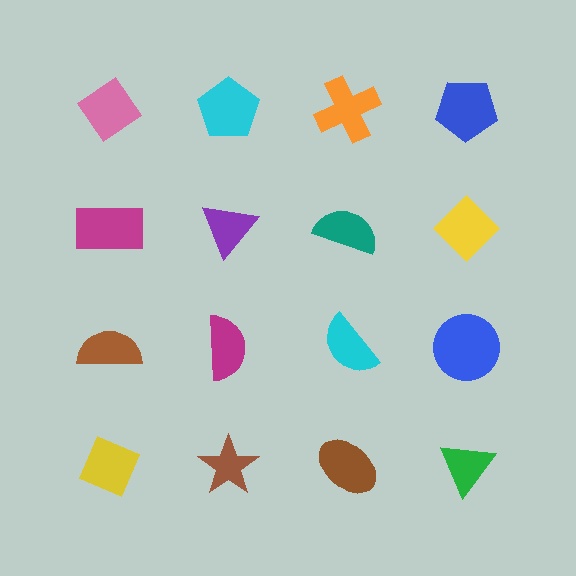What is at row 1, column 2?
A cyan pentagon.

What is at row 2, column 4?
A yellow diamond.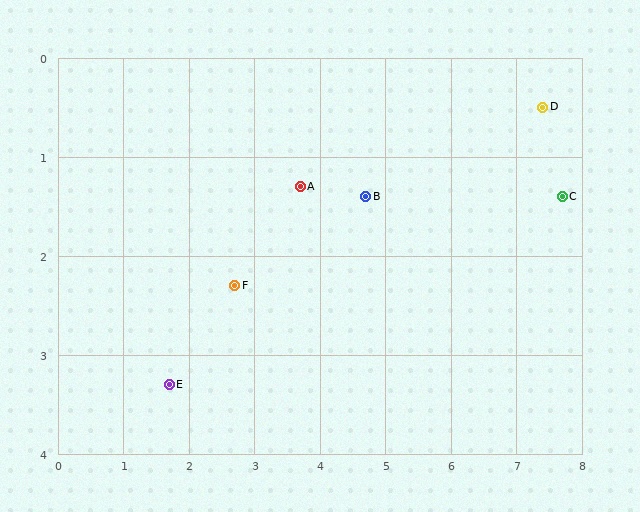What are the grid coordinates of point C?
Point C is at approximately (7.7, 1.4).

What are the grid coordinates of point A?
Point A is at approximately (3.7, 1.3).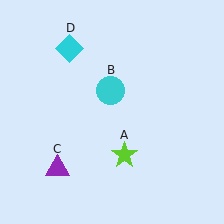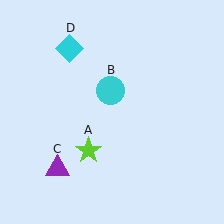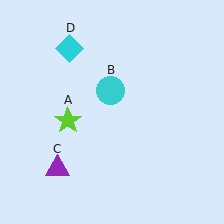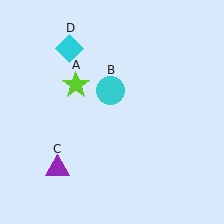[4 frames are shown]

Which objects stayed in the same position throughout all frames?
Cyan circle (object B) and purple triangle (object C) and cyan diamond (object D) remained stationary.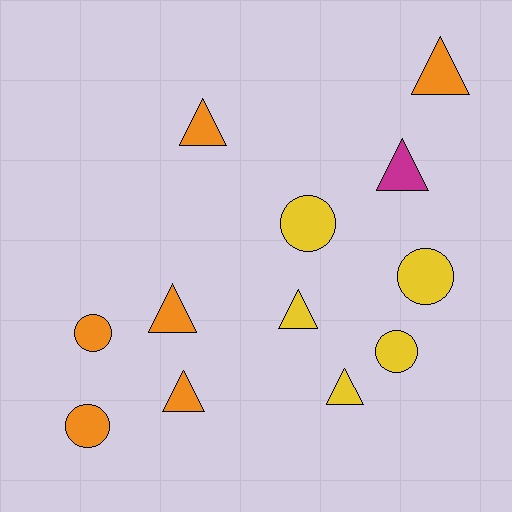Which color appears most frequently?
Orange, with 6 objects.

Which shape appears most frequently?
Triangle, with 7 objects.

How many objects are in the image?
There are 12 objects.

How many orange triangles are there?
There are 4 orange triangles.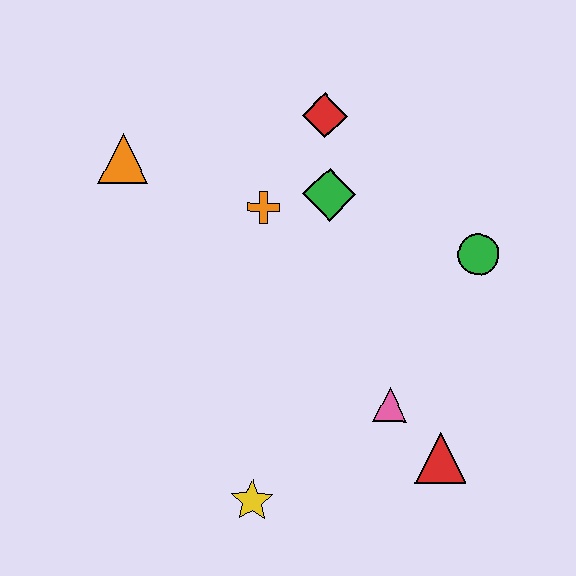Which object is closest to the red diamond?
The green diamond is closest to the red diamond.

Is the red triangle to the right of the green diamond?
Yes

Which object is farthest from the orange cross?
The red triangle is farthest from the orange cross.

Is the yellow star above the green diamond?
No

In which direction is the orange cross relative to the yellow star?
The orange cross is above the yellow star.